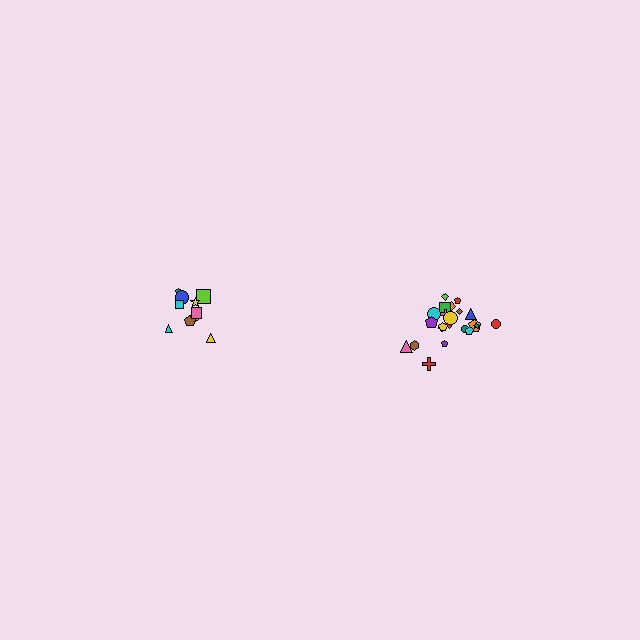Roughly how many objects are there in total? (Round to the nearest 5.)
Roughly 30 objects in total.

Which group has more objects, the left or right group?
The right group.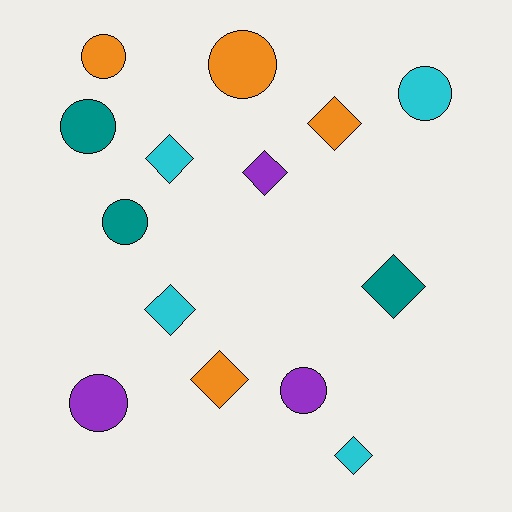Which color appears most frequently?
Cyan, with 4 objects.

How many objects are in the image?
There are 14 objects.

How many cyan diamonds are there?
There are 3 cyan diamonds.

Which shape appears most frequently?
Circle, with 7 objects.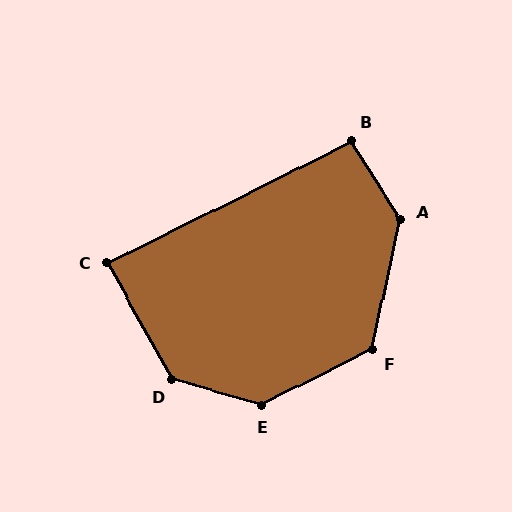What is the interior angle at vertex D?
Approximately 135 degrees (obtuse).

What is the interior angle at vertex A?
Approximately 135 degrees (obtuse).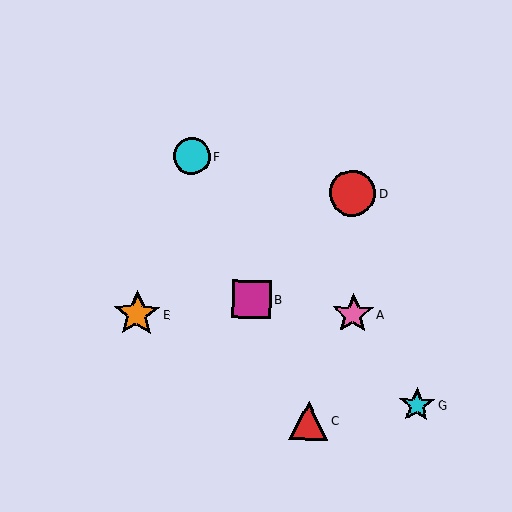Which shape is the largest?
The orange star (labeled E) is the largest.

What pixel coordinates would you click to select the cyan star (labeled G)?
Click at (417, 405) to select the cyan star G.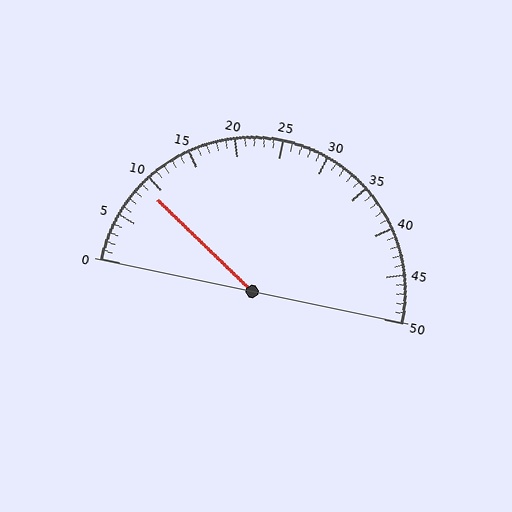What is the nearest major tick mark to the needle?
The nearest major tick mark is 10.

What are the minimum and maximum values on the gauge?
The gauge ranges from 0 to 50.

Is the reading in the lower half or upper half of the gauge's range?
The reading is in the lower half of the range (0 to 50).